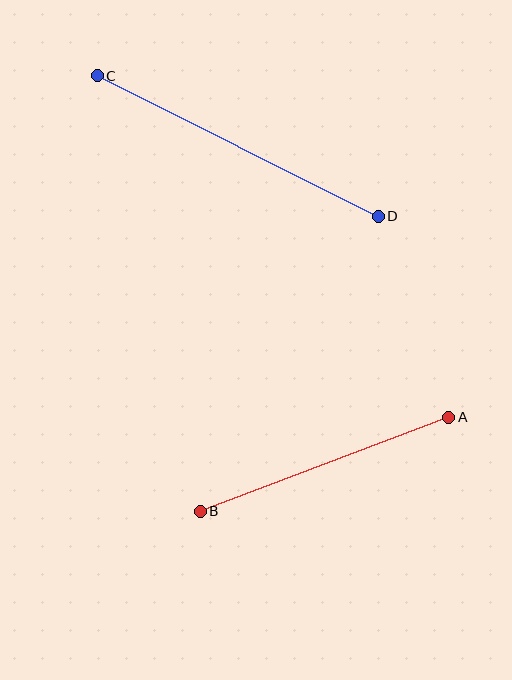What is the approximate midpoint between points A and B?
The midpoint is at approximately (324, 464) pixels.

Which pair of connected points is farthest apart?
Points C and D are farthest apart.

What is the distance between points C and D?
The distance is approximately 314 pixels.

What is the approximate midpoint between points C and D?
The midpoint is at approximately (238, 146) pixels.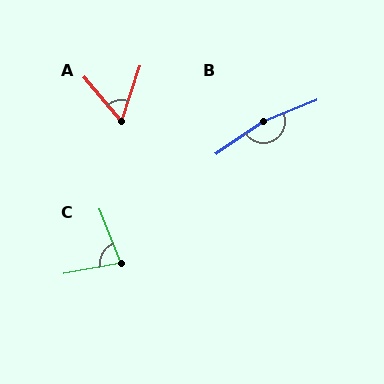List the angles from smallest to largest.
A (58°), C (79°), B (167°).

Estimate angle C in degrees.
Approximately 79 degrees.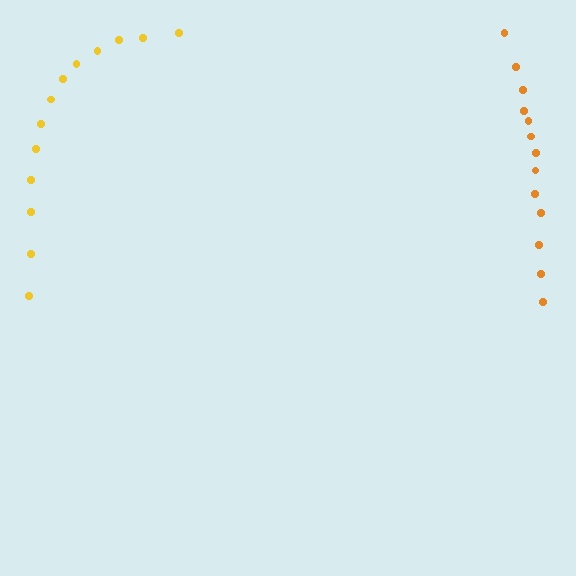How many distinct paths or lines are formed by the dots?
There are 2 distinct paths.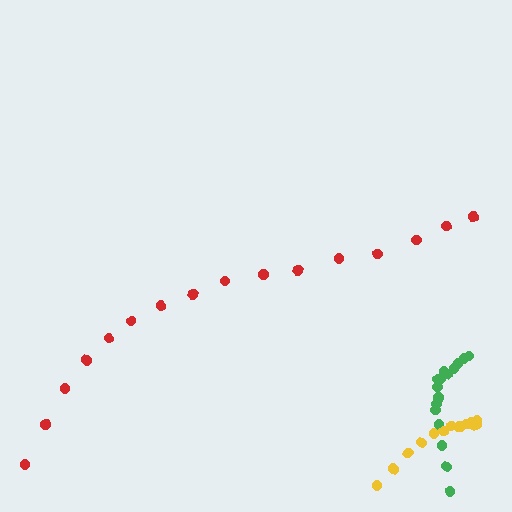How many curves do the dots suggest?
There are 3 distinct paths.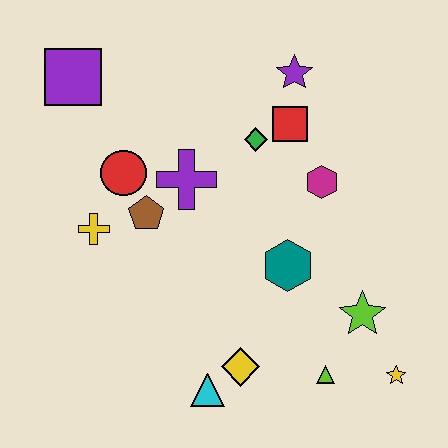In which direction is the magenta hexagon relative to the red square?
The magenta hexagon is below the red square.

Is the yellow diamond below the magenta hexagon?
Yes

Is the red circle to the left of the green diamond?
Yes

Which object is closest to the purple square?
The red circle is closest to the purple square.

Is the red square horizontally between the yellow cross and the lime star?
Yes